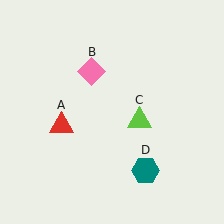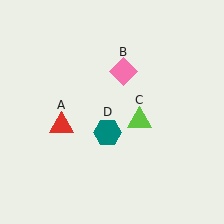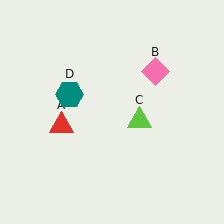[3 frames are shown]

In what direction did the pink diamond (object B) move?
The pink diamond (object B) moved right.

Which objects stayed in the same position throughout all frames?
Red triangle (object A) and lime triangle (object C) remained stationary.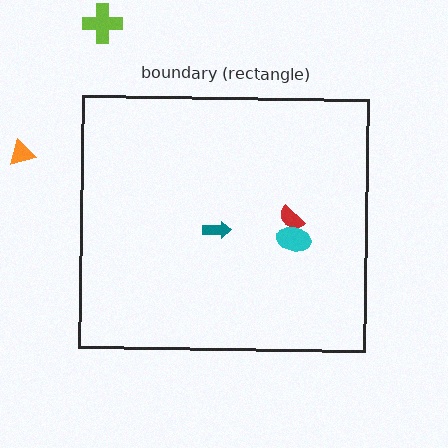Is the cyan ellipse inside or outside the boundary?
Inside.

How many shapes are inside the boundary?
3 inside, 2 outside.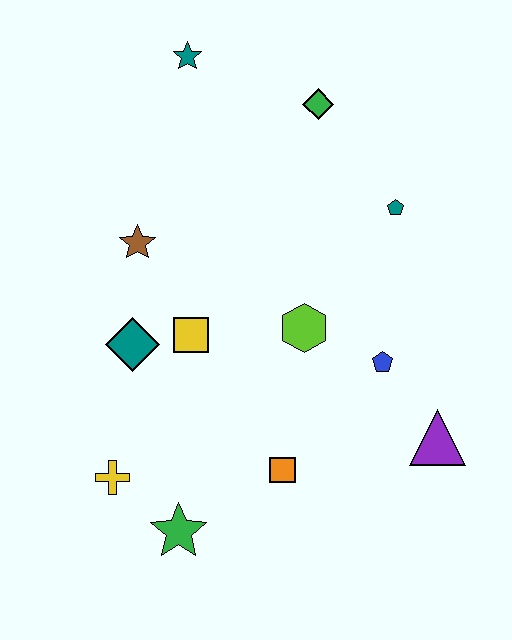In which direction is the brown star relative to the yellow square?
The brown star is above the yellow square.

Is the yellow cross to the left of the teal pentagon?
Yes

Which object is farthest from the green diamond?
The green star is farthest from the green diamond.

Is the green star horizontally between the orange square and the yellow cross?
Yes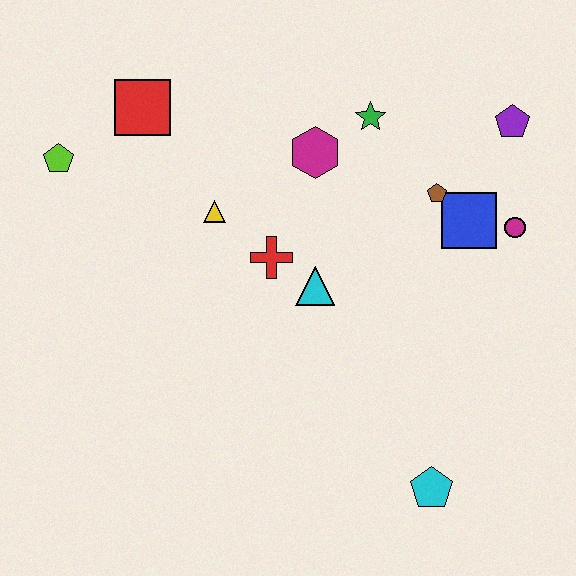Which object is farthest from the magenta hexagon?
The cyan pentagon is farthest from the magenta hexagon.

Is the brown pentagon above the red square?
No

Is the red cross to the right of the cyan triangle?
No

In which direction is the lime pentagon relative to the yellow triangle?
The lime pentagon is to the left of the yellow triangle.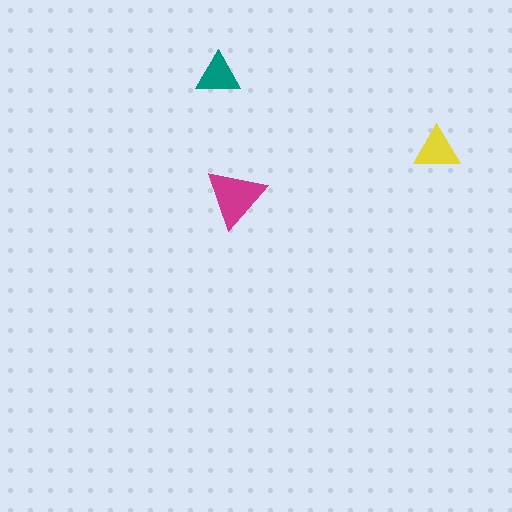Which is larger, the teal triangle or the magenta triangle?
The magenta one.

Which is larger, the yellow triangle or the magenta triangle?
The magenta one.